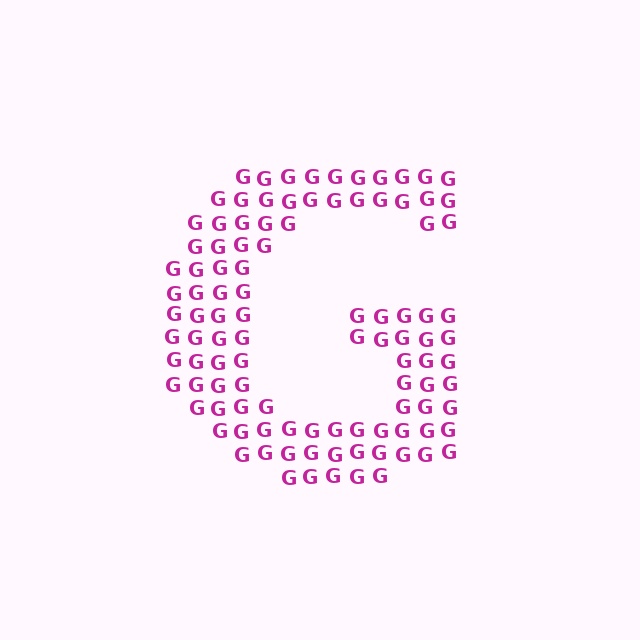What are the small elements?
The small elements are letter G's.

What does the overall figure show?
The overall figure shows the letter G.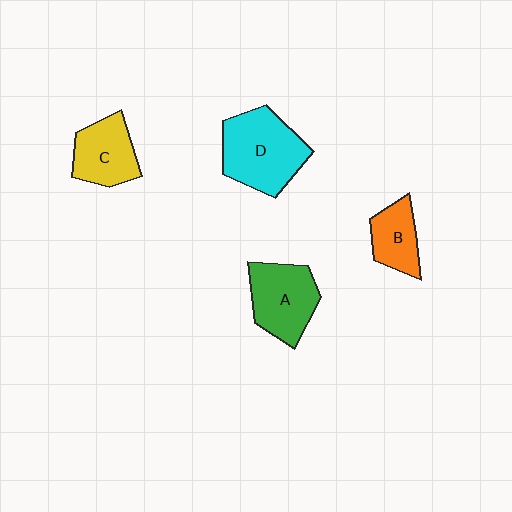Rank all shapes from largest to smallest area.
From largest to smallest: D (cyan), A (green), C (yellow), B (orange).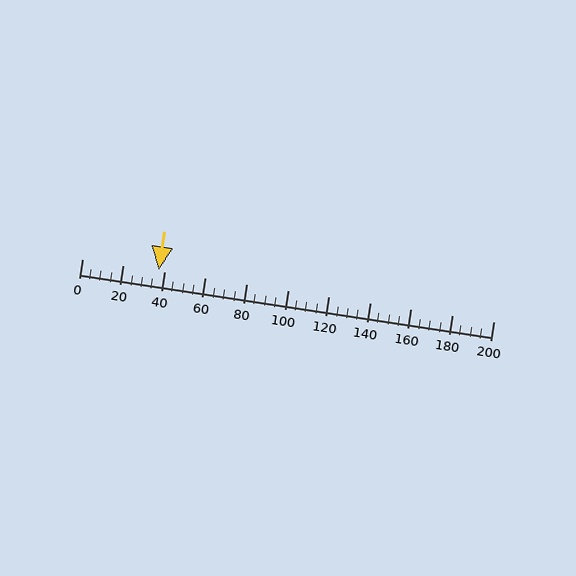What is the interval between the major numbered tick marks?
The major tick marks are spaced 20 units apart.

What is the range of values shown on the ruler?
The ruler shows values from 0 to 200.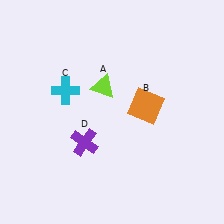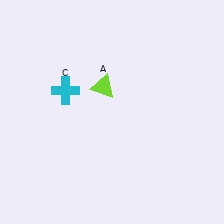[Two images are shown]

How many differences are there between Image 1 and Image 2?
There are 2 differences between the two images.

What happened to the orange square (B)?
The orange square (B) was removed in Image 2. It was in the top-right area of Image 1.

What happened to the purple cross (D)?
The purple cross (D) was removed in Image 2. It was in the bottom-left area of Image 1.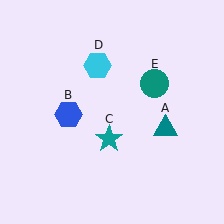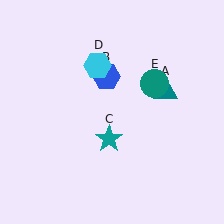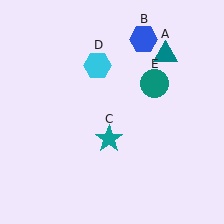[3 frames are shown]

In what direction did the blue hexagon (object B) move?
The blue hexagon (object B) moved up and to the right.